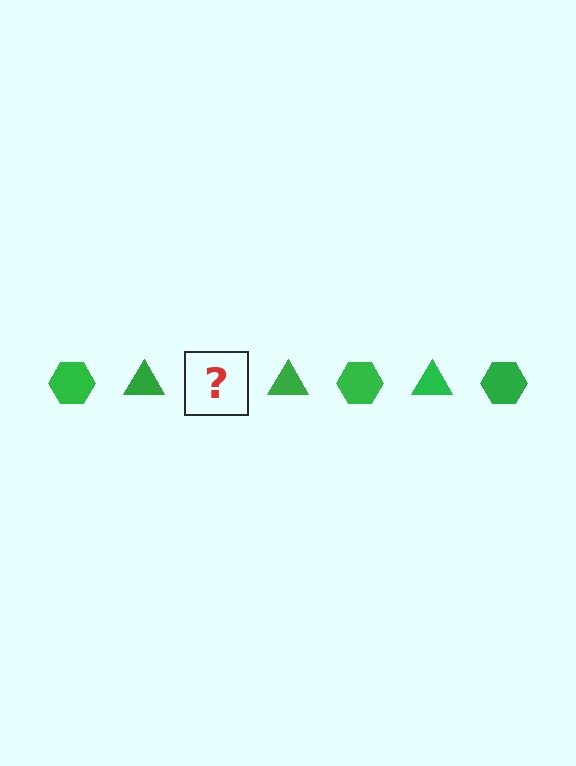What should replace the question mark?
The question mark should be replaced with a green hexagon.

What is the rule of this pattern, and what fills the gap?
The rule is that the pattern cycles through hexagon, triangle shapes in green. The gap should be filled with a green hexagon.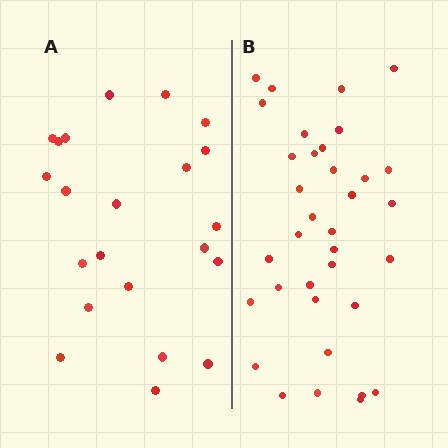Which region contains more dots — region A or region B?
Region B (the right region) has more dots.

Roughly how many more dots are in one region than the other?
Region B has approximately 15 more dots than region A.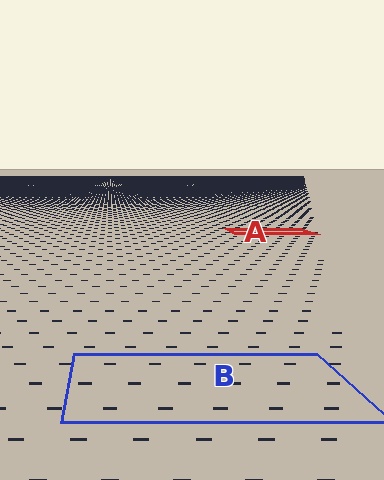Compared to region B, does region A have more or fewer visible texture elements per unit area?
Region A has more texture elements per unit area — they are packed more densely because it is farther away.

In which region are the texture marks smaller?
The texture marks are smaller in region A, because it is farther away.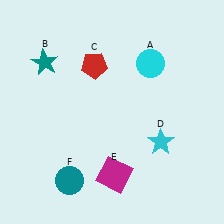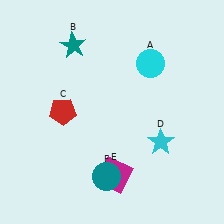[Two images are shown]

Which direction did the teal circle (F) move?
The teal circle (F) moved right.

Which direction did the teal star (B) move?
The teal star (B) moved right.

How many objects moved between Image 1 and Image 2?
3 objects moved between the two images.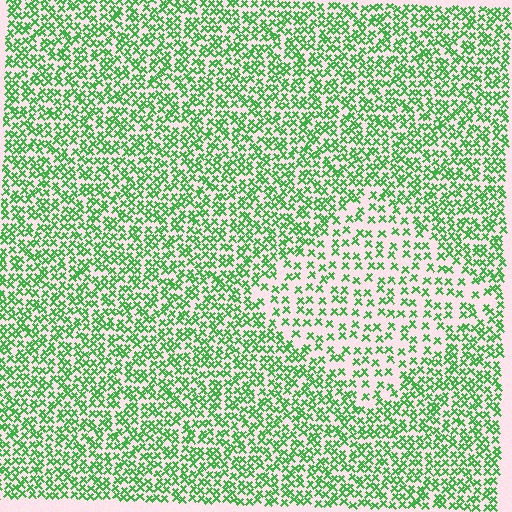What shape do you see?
I see a diamond.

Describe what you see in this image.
The image contains small green elements arranged at two different densities. A diamond-shaped region is visible where the elements are less densely packed than the surrounding area.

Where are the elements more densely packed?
The elements are more densely packed outside the diamond boundary.